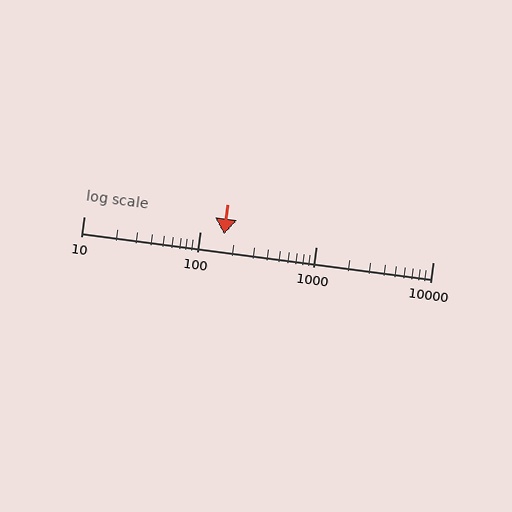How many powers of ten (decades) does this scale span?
The scale spans 3 decades, from 10 to 10000.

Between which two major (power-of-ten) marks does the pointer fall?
The pointer is between 100 and 1000.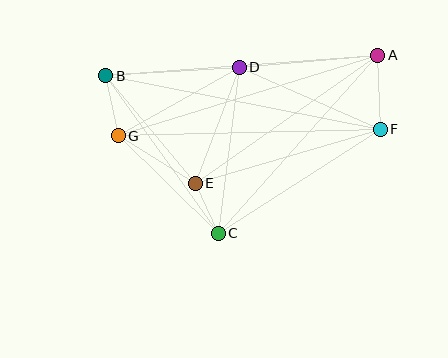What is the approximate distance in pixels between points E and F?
The distance between E and F is approximately 193 pixels.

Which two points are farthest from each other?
Points B and F are farthest from each other.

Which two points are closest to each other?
Points C and E are closest to each other.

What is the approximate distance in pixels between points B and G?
The distance between B and G is approximately 61 pixels.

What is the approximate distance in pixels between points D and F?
The distance between D and F is approximately 154 pixels.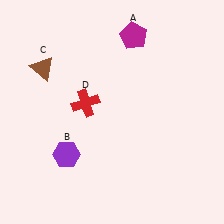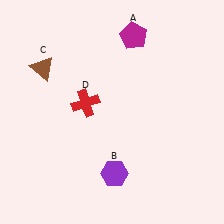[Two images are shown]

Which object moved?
The purple hexagon (B) moved right.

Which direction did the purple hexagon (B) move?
The purple hexagon (B) moved right.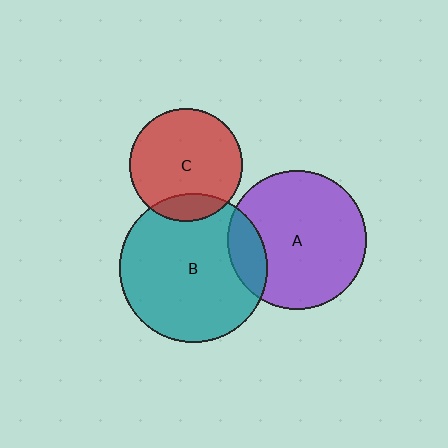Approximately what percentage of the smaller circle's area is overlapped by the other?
Approximately 15%.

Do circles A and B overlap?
Yes.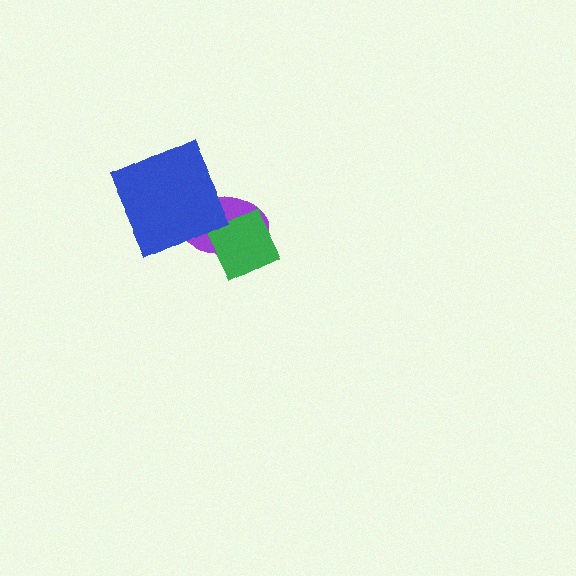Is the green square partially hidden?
No, no other shape covers it.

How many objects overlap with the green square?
1 object overlaps with the green square.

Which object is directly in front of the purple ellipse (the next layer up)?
The green square is directly in front of the purple ellipse.